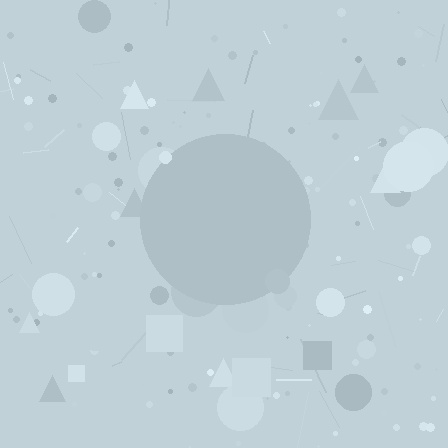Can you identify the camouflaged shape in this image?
The camouflaged shape is a circle.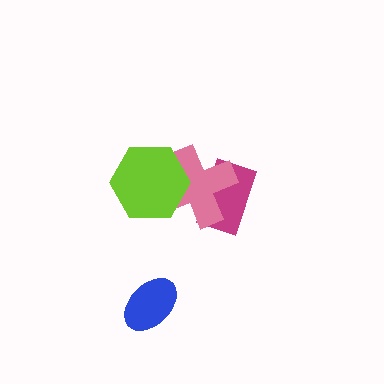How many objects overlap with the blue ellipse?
0 objects overlap with the blue ellipse.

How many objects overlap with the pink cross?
2 objects overlap with the pink cross.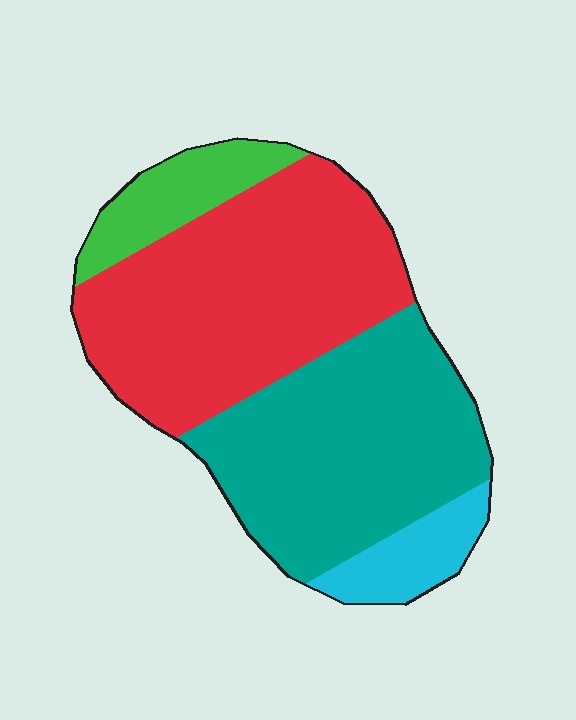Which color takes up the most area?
Red, at roughly 45%.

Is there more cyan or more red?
Red.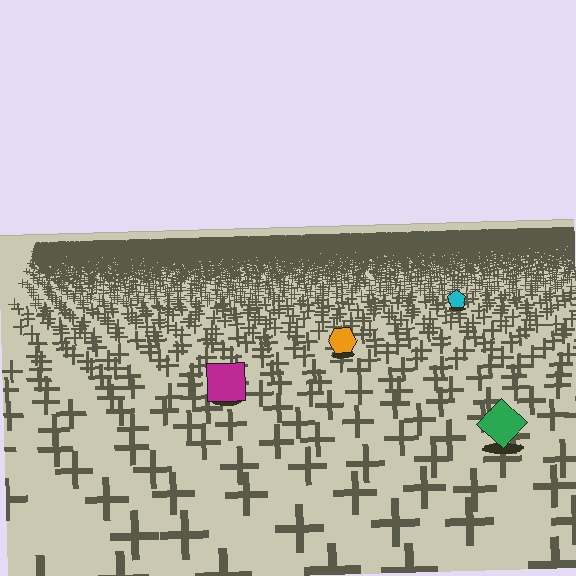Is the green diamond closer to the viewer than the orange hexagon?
Yes. The green diamond is closer — you can tell from the texture gradient: the ground texture is coarser near it.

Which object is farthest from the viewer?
The cyan pentagon is farthest from the viewer. It appears smaller and the ground texture around it is denser.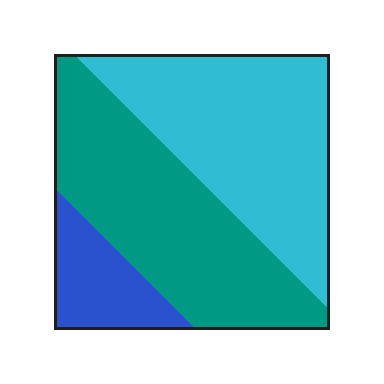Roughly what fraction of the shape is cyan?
Cyan covers 43% of the shape.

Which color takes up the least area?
Blue, at roughly 15%.